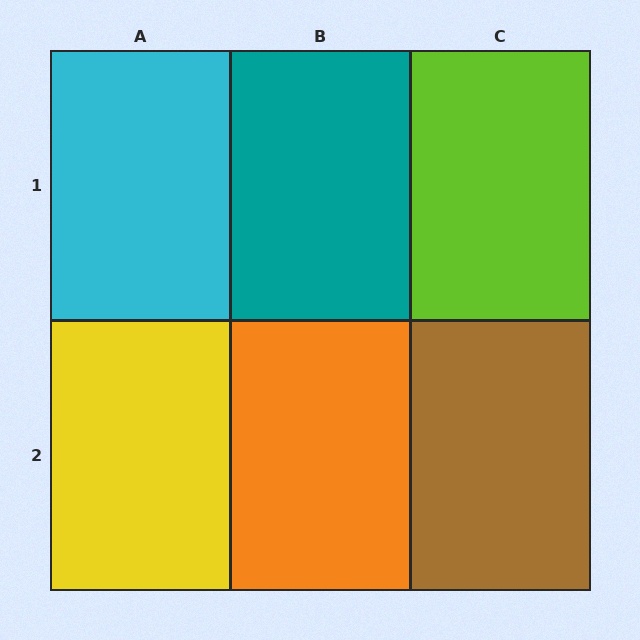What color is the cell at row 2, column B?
Orange.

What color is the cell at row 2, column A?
Yellow.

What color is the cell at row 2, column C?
Brown.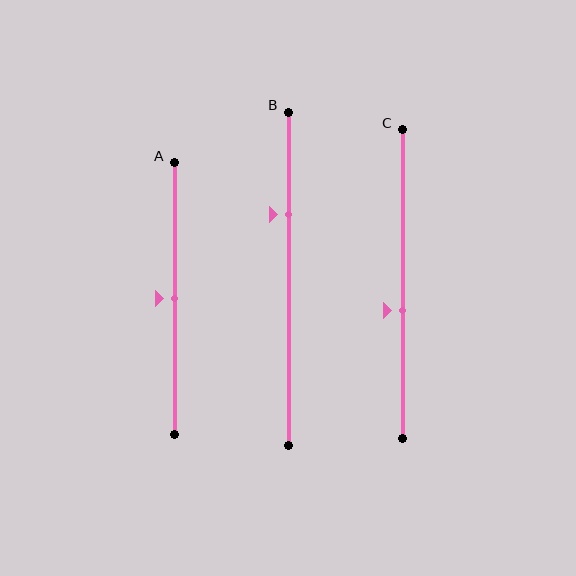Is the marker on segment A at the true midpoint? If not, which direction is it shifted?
Yes, the marker on segment A is at the true midpoint.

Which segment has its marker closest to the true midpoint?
Segment A has its marker closest to the true midpoint.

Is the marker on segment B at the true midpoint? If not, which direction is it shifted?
No, the marker on segment B is shifted upward by about 19% of the segment length.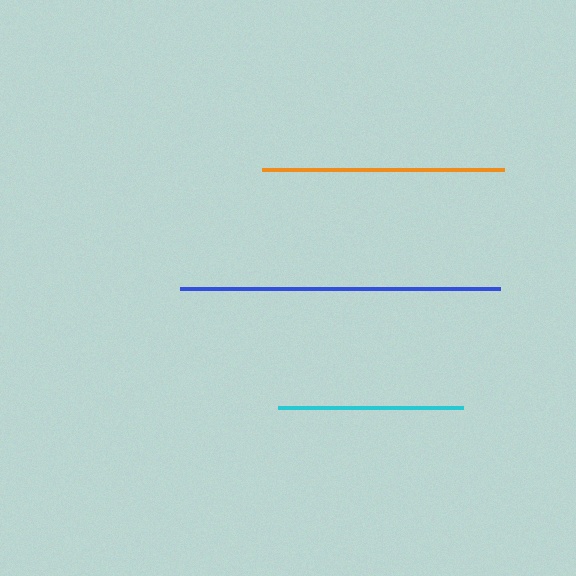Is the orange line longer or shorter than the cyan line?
The orange line is longer than the cyan line.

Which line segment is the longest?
The blue line is the longest at approximately 320 pixels.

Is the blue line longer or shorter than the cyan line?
The blue line is longer than the cyan line.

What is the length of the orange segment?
The orange segment is approximately 242 pixels long.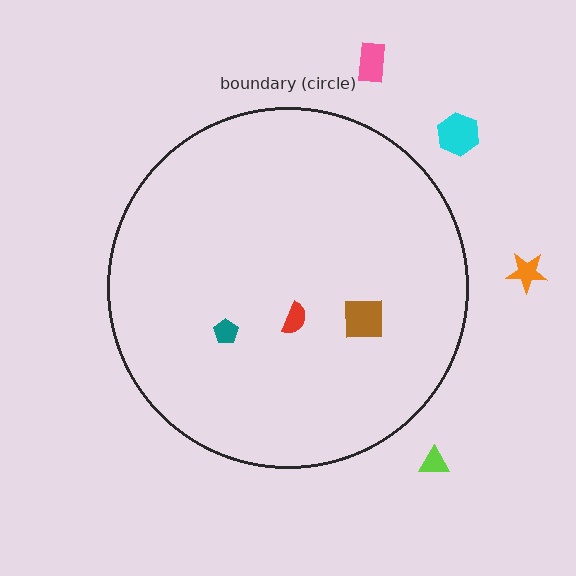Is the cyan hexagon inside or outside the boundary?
Outside.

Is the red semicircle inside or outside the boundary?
Inside.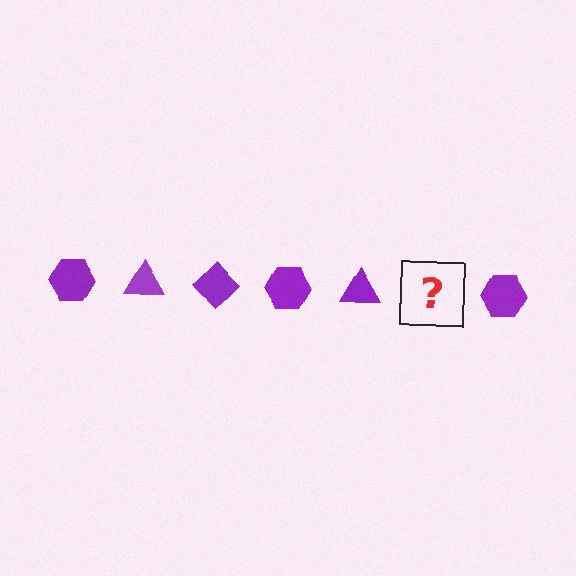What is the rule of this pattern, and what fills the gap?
The rule is that the pattern cycles through hexagon, triangle, diamond shapes in purple. The gap should be filled with a purple diamond.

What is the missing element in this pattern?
The missing element is a purple diamond.